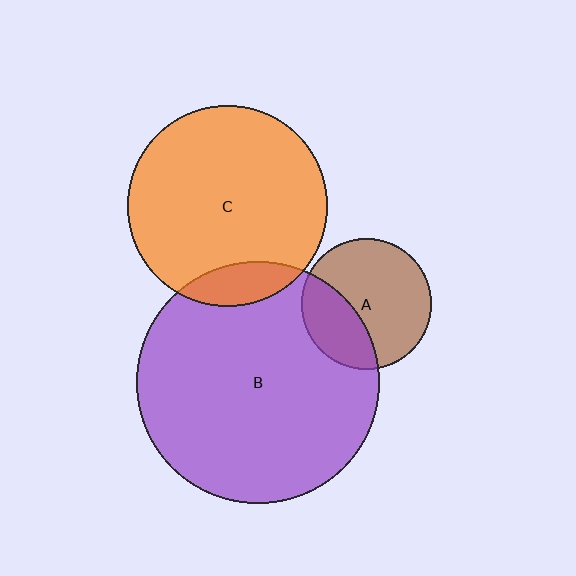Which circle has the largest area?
Circle B (purple).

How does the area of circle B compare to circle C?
Approximately 1.5 times.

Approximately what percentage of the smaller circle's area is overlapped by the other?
Approximately 10%.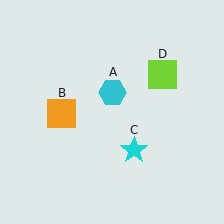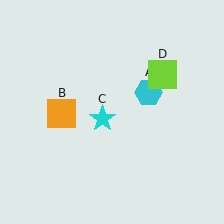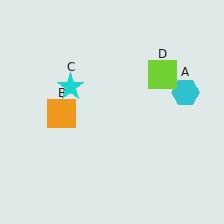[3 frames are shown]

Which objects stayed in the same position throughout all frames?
Orange square (object B) and lime square (object D) remained stationary.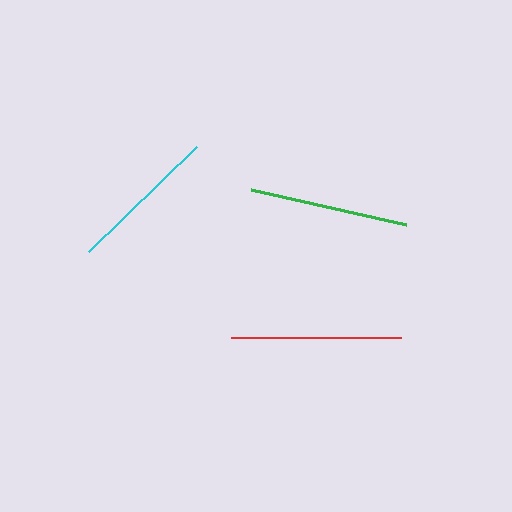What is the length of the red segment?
The red segment is approximately 171 pixels long.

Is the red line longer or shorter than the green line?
The red line is longer than the green line.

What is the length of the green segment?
The green segment is approximately 159 pixels long.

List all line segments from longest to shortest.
From longest to shortest: red, green, cyan.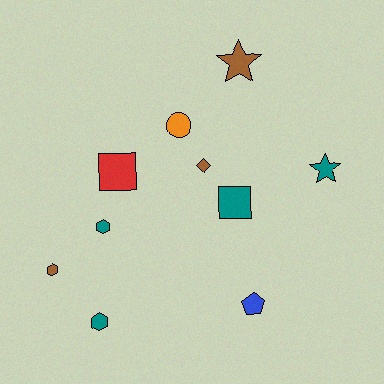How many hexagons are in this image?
There are 3 hexagons.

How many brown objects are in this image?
There are 3 brown objects.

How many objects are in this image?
There are 10 objects.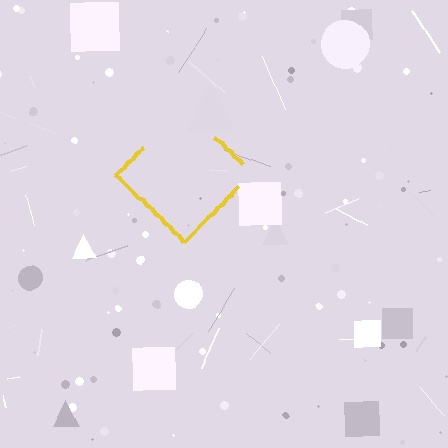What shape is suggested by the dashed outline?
The dashed outline suggests a diamond.